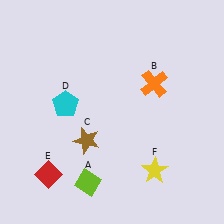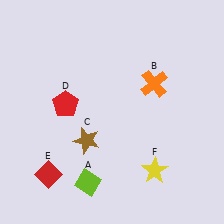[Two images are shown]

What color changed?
The pentagon (D) changed from cyan in Image 1 to red in Image 2.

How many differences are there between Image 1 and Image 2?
There is 1 difference between the two images.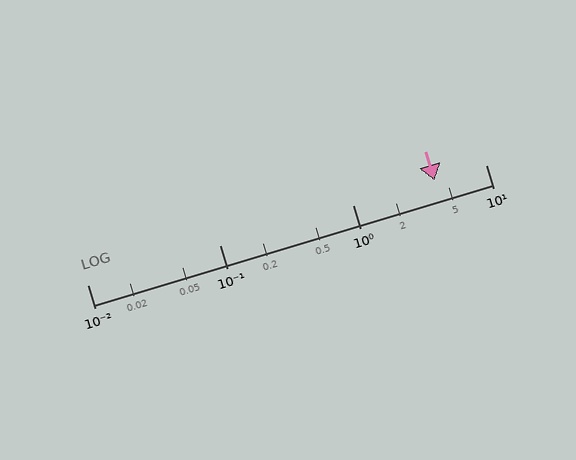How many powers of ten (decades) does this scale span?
The scale spans 3 decades, from 0.01 to 10.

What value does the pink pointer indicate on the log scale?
The pointer indicates approximately 4.1.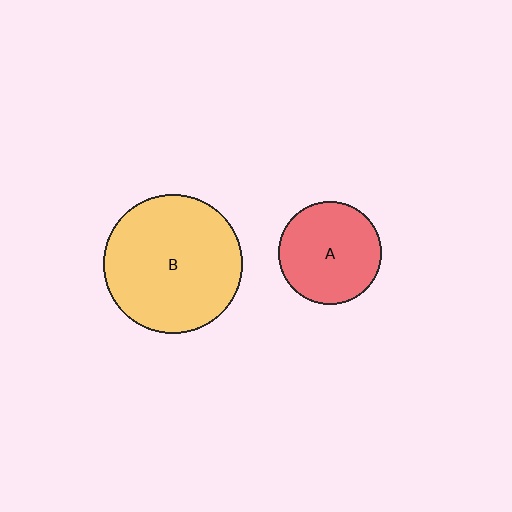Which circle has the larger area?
Circle B (yellow).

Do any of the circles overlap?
No, none of the circles overlap.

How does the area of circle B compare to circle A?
Approximately 1.8 times.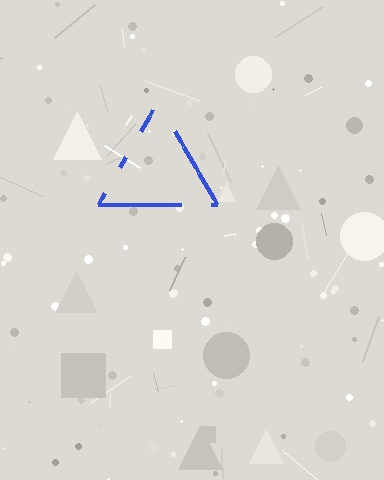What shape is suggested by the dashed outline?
The dashed outline suggests a triangle.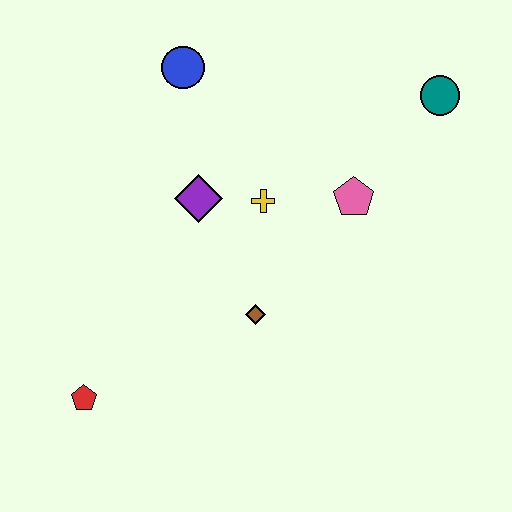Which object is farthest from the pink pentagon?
The red pentagon is farthest from the pink pentagon.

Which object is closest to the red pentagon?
The brown diamond is closest to the red pentagon.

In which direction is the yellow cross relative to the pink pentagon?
The yellow cross is to the left of the pink pentagon.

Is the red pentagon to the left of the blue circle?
Yes